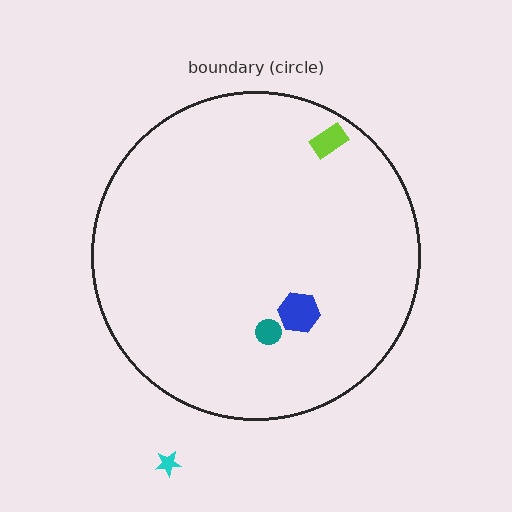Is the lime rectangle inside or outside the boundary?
Inside.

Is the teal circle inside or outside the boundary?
Inside.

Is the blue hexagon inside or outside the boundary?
Inside.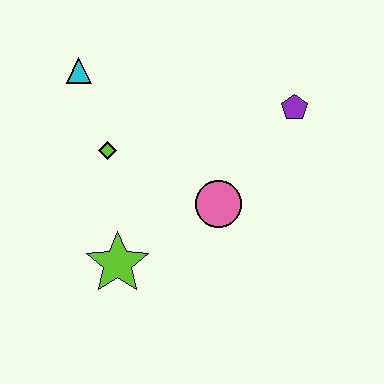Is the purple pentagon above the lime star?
Yes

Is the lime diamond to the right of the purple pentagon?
No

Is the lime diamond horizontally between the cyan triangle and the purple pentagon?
Yes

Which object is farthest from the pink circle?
The cyan triangle is farthest from the pink circle.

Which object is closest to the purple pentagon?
The pink circle is closest to the purple pentagon.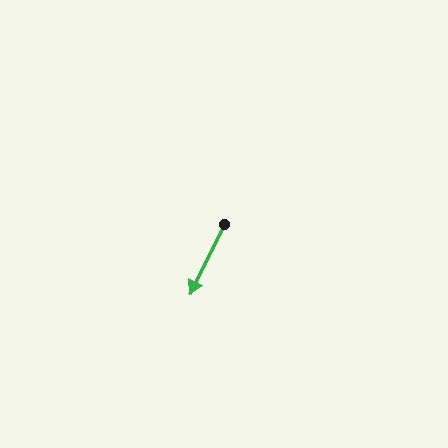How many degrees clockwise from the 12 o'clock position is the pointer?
Approximately 206 degrees.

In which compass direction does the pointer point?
Southwest.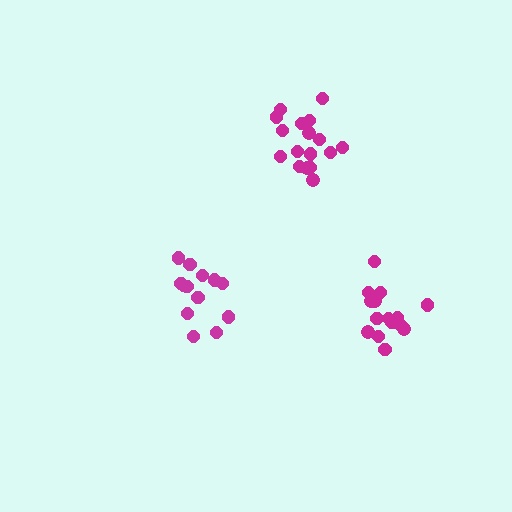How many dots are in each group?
Group 1: 15 dots, Group 2: 15 dots, Group 3: 17 dots (47 total).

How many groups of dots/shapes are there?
There are 3 groups.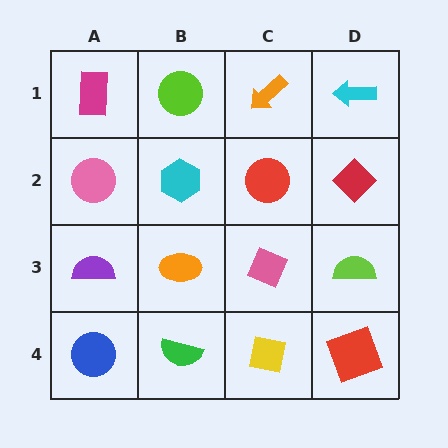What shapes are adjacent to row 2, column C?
An orange arrow (row 1, column C), a pink diamond (row 3, column C), a cyan hexagon (row 2, column B), a red diamond (row 2, column D).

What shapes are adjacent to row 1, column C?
A red circle (row 2, column C), a lime circle (row 1, column B), a cyan arrow (row 1, column D).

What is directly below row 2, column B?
An orange ellipse.